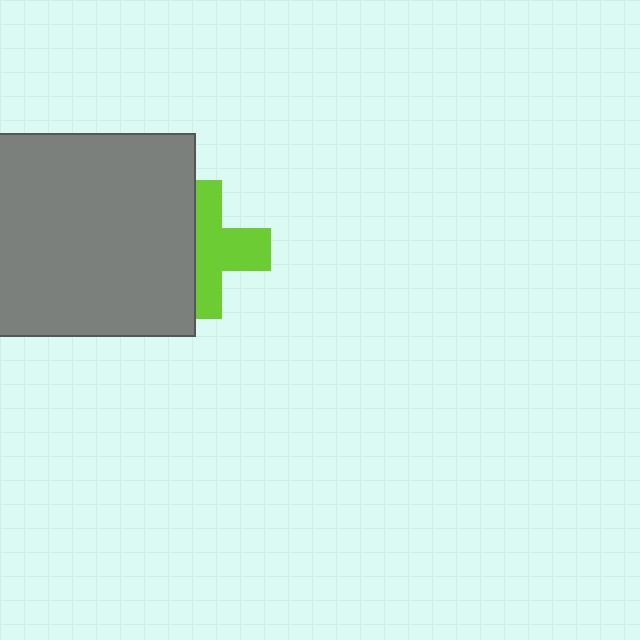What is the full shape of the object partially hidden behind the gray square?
The partially hidden object is a lime cross.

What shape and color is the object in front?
The object in front is a gray square.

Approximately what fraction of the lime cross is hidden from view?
Roughly 43% of the lime cross is hidden behind the gray square.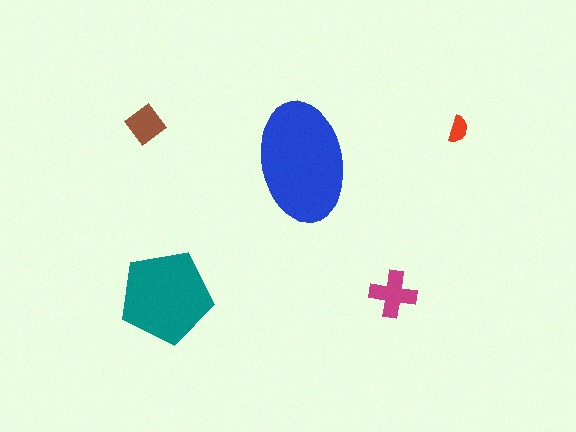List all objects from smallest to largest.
The red semicircle, the brown diamond, the magenta cross, the teal pentagon, the blue ellipse.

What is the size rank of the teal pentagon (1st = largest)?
2nd.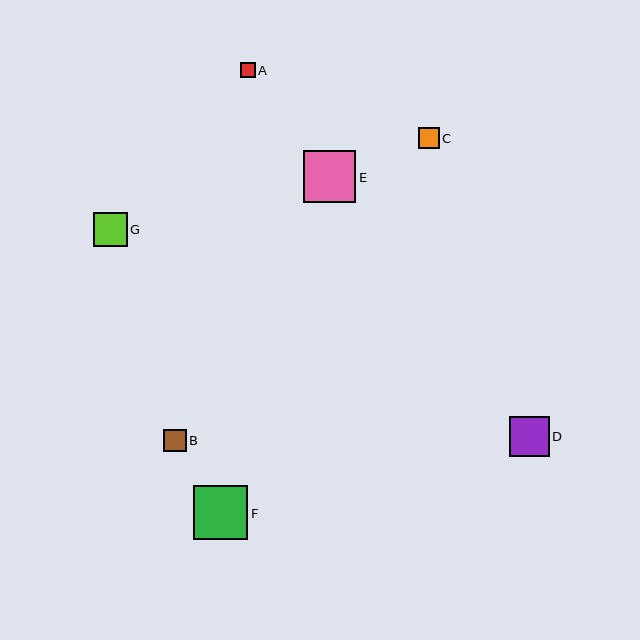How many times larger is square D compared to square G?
Square D is approximately 1.2 times the size of square G.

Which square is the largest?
Square F is the largest with a size of approximately 54 pixels.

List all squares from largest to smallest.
From largest to smallest: F, E, D, G, B, C, A.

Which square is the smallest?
Square A is the smallest with a size of approximately 15 pixels.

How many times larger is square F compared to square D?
Square F is approximately 1.4 times the size of square D.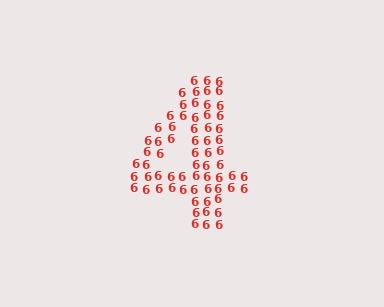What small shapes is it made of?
It is made of small digit 6's.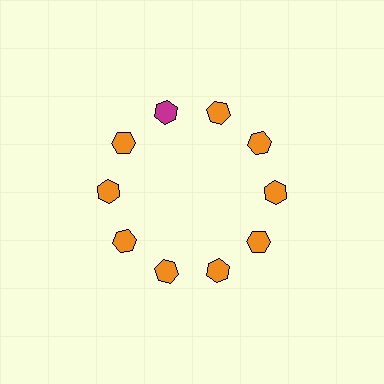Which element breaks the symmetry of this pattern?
The magenta hexagon at roughly the 11 o'clock position breaks the symmetry. All other shapes are orange hexagons.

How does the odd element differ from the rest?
It has a different color: magenta instead of orange.